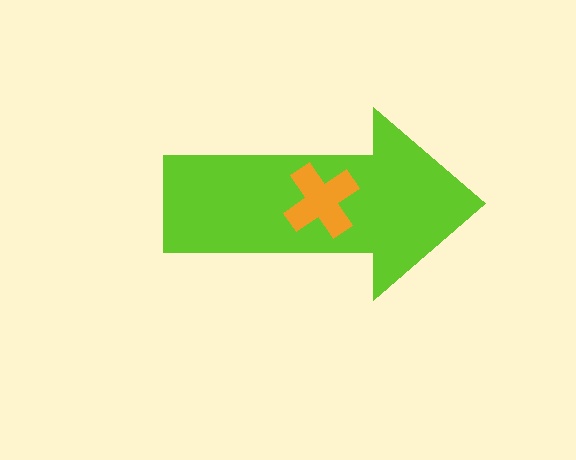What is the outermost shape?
The lime arrow.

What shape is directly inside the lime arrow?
The orange cross.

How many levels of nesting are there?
2.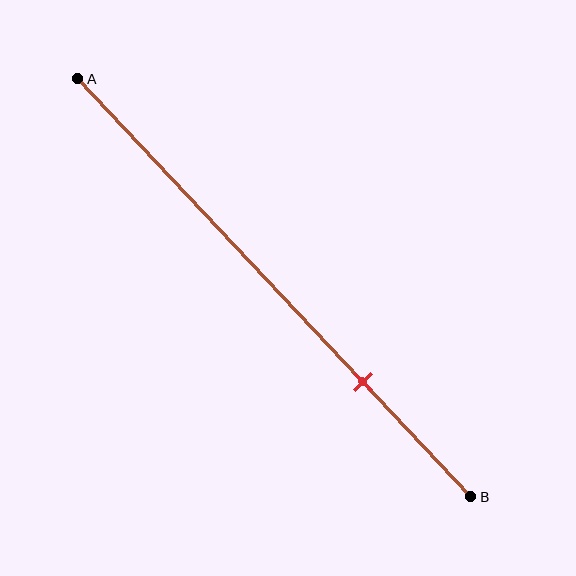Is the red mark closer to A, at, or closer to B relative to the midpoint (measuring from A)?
The red mark is closer to point B than the midpoint of segment AB.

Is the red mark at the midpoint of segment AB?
No, the mark is at about 70% from A, not at the 50% midpoint.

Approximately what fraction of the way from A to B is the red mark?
The red mark is approximately 70% of the way from A to B.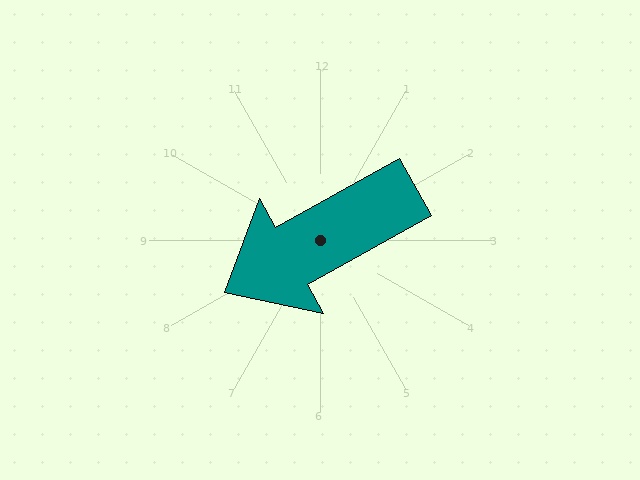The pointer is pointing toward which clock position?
Roughly 8 o'clock.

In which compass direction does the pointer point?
Southwest.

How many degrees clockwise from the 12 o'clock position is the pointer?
Approximately 241 degrees.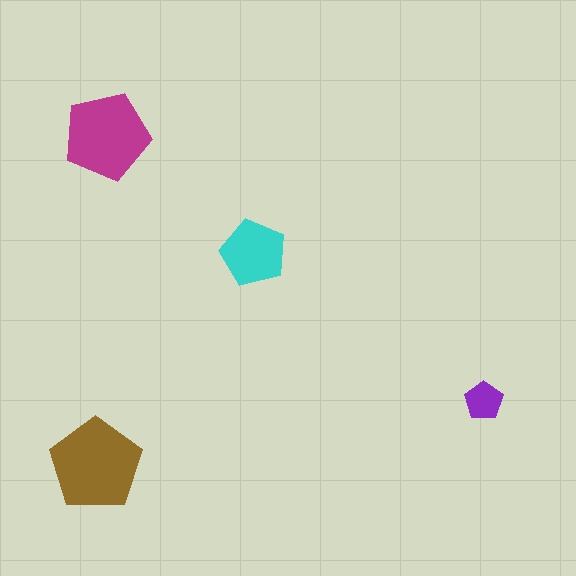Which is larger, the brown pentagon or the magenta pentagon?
The brown one.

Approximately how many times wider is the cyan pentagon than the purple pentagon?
About 1.5 times wider.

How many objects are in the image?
There are 4 objects in the image.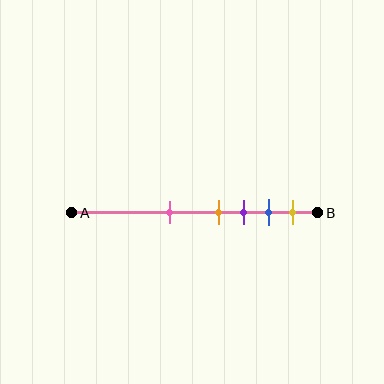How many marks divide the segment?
There are 5 marks dividing the segment.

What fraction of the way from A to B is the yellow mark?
The yellow mark is approximately 90% (0.9) of the way from A to B.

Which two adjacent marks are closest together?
The orange and purple marks are the closest adjacent pair.